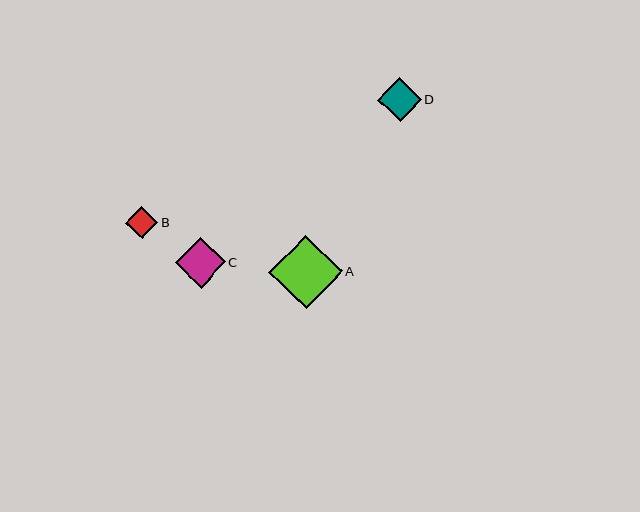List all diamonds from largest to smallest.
From largest to smallest: A, C, D, B.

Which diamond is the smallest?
Diamond B is the smallest with a size of approximately 32 pixels.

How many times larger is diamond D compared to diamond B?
Diamond D is approximately 1.4 times the size of diamond B.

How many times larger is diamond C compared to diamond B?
Diamond C is approximately 1.6 times the size of diamond B.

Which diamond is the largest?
Diamond A is the largest with a size of approximately 73 pixels.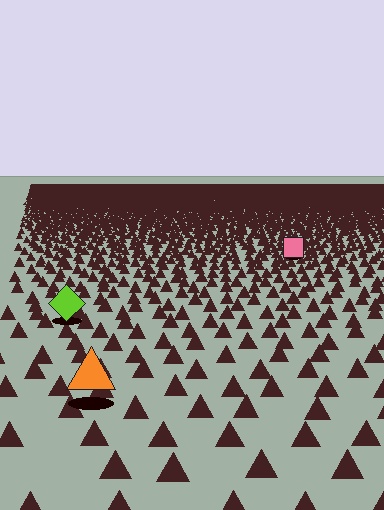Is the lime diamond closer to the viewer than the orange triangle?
No. The orange triangle is closer — you can tell from the texture gradient: the ground texture is coarser near it.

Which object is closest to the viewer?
The orange triangle is closest. The texture marks near it are larger and more spread out.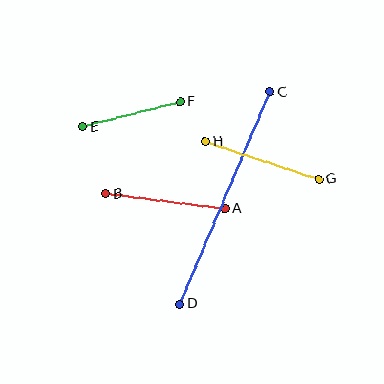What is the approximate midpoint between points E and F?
The midpoint is at approximately (131, 114) pixels.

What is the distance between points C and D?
The distance is approximately 230 pixels.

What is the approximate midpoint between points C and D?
The midpoint is at approximately (225, 198) pixels.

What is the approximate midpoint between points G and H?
The midpoint is at approximately (262, 160) pixels.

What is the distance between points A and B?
The distance is approximately 120 pixels.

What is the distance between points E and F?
The distance is approximately 101 pixels.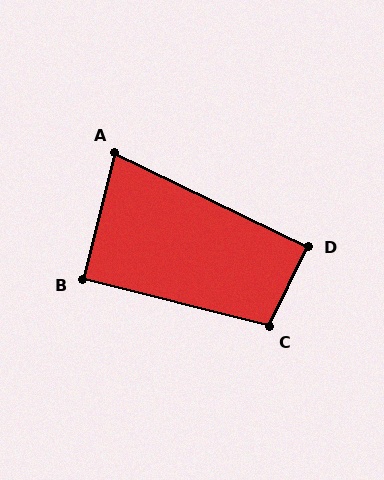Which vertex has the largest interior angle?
C, at approximately 102 degrees.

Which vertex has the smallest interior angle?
A, at approximately 78 degrees.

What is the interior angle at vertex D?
Approximately 90 degrees (approximately right).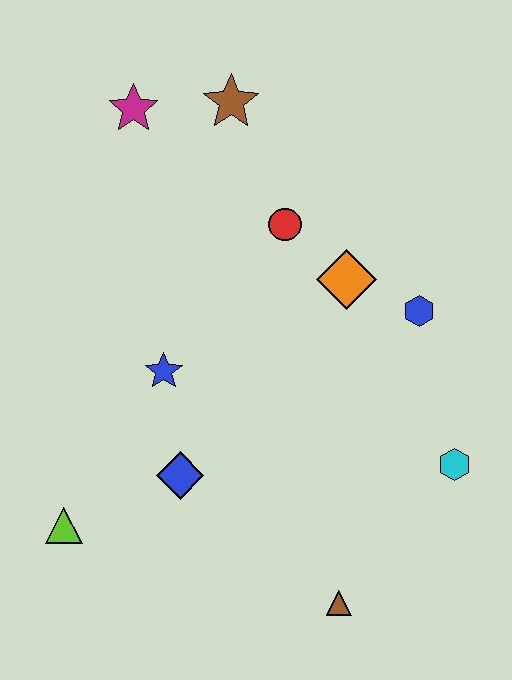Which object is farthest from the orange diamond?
The lime triangle is farthest from the orange diamond.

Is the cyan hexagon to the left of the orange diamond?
No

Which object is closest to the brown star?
The magenta star is closest to the brown star.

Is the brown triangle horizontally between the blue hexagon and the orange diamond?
No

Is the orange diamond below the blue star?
No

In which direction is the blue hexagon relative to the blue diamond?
The blue hexagon is to the right of the blue diamond.